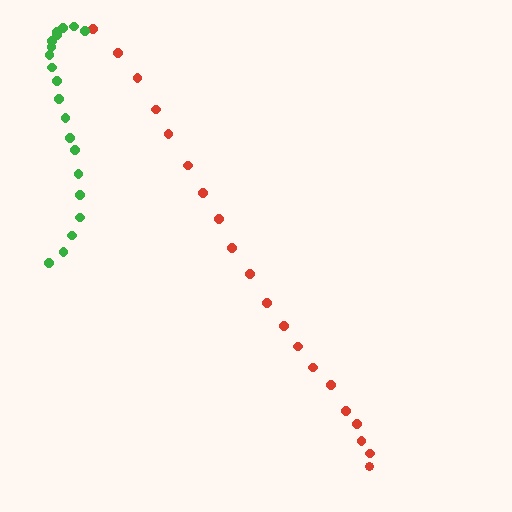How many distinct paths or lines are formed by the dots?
There are 2 distinct paths.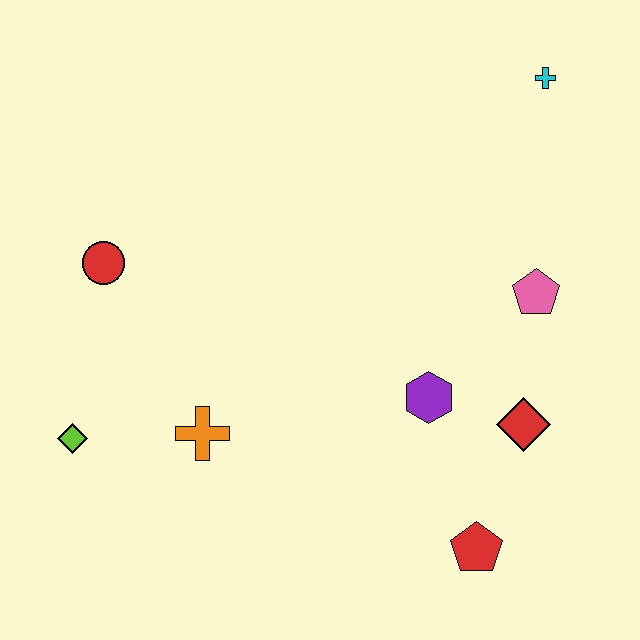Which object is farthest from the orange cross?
The cyan cross is farthest from the orange cross.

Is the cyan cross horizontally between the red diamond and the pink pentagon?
No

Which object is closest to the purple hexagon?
The red diamond is closest to the purple hexagon.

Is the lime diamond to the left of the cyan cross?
Yes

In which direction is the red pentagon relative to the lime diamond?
The red pentagon is to the right of the lime diamond.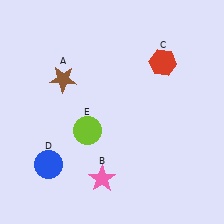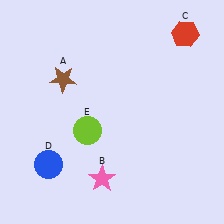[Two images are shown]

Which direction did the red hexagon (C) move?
The red hexagon (C) moved up.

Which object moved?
The red hexagon (C) moved up.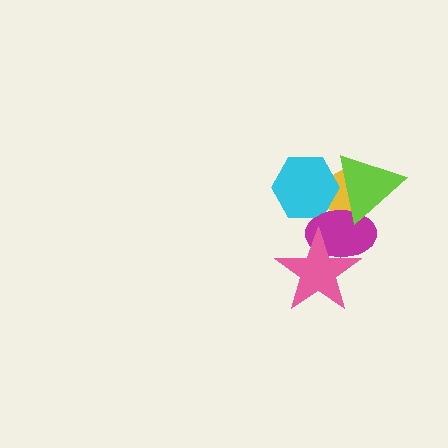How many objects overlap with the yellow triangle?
3 objects overlap with the yellow triangle.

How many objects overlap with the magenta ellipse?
4 objects overlap with the magenta ellipse.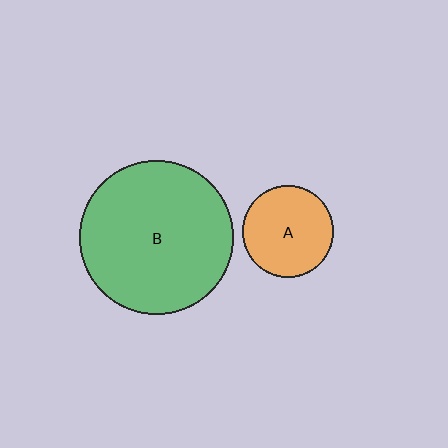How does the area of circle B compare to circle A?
Approximately 2.8 times.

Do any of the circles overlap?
No, none of the circles overlap.